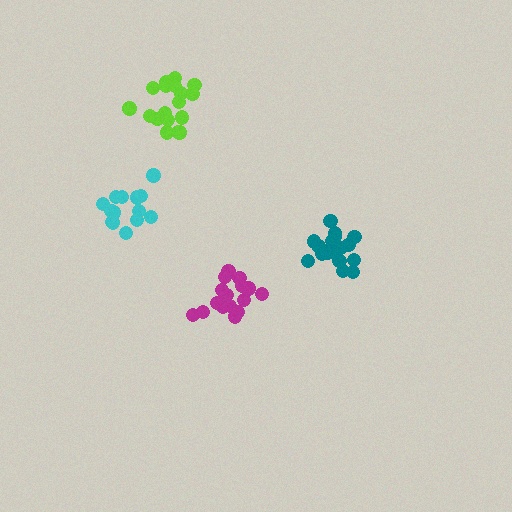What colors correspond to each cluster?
The clusters are colored: cyan, teal, lime, magenta.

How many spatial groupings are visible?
There are 4 spatial groupings.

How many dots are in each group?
Group 1: 14 dots, Group 2: 17 dots, Group 3: 19 dots, Group 4: 16 dots (66 total).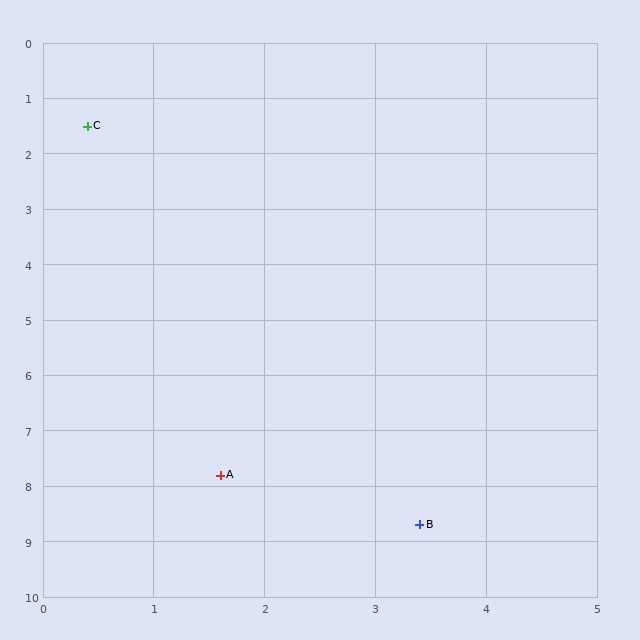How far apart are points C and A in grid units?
Points C and A are about 6.4 grid units apart.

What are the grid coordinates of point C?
Point C is at approximately (0.4, 1.5).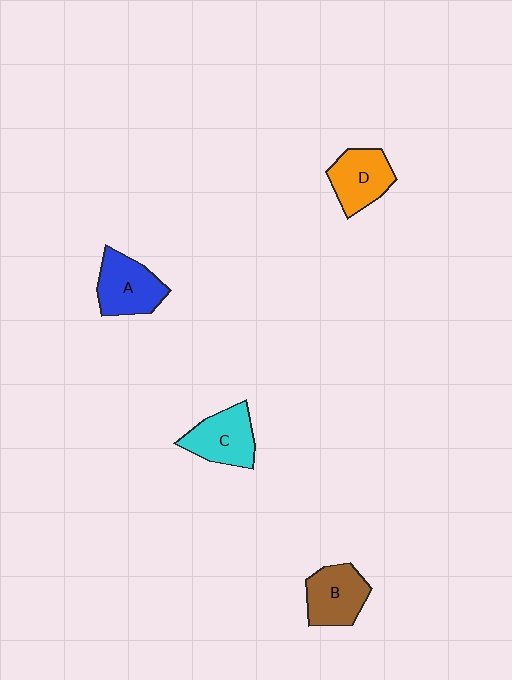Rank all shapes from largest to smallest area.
From largest to smallest: A (blue), C (cyan), B (brown), D (orange).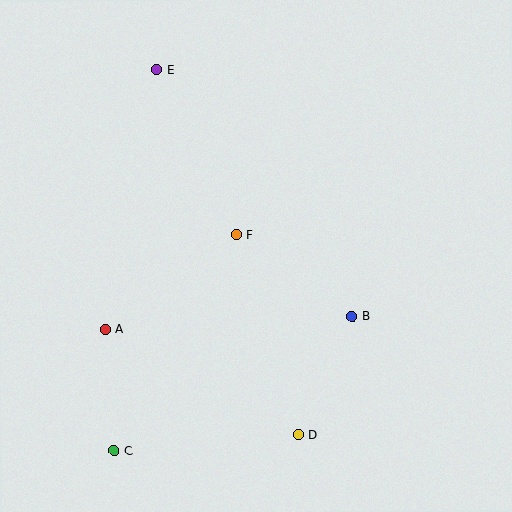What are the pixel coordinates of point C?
Point C is at (114, 451).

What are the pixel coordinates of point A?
Point A is at (105, 330).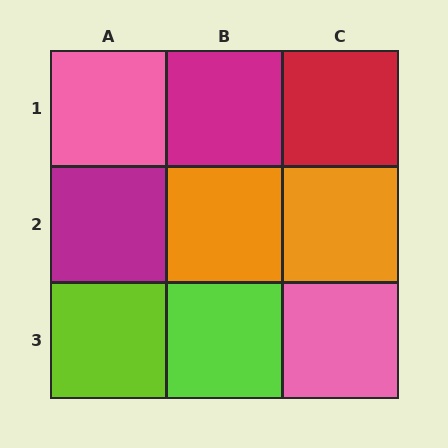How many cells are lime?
2 cells are lime.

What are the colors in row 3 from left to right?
Lime, lime, pink.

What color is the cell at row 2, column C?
Orange.